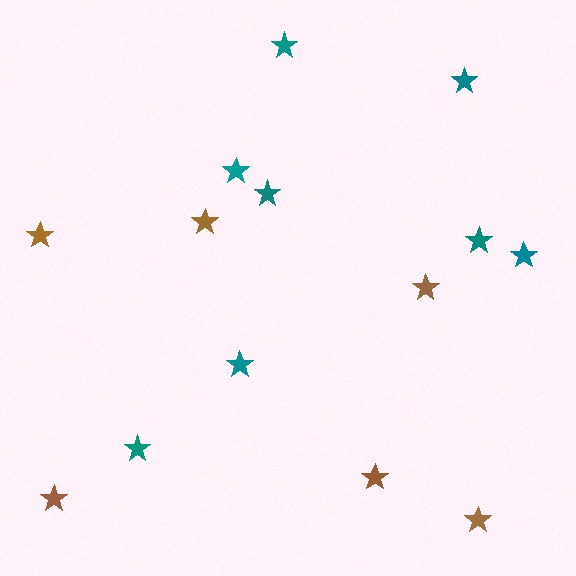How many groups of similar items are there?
There are 2 groups: one group of brown stars (6) and one group of teal stars (8).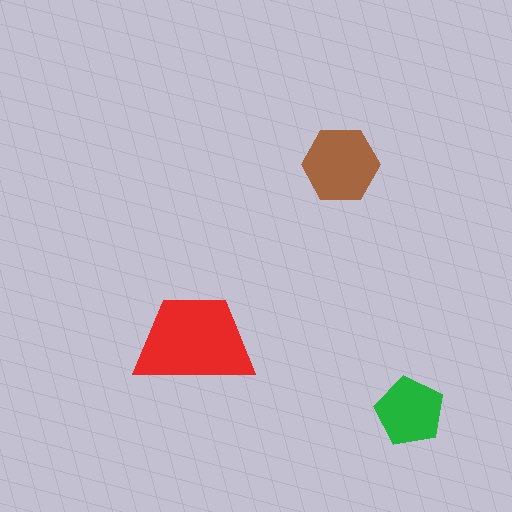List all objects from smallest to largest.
The green pentagon, the brown hexagon, the red trapezoid.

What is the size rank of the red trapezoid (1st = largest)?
1st.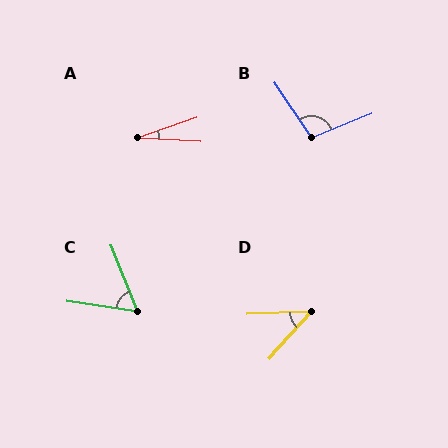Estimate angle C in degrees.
Approximately 60 degrees.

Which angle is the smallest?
A, at approximately 22 degrees.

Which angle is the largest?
B, at approximately 102 degrees.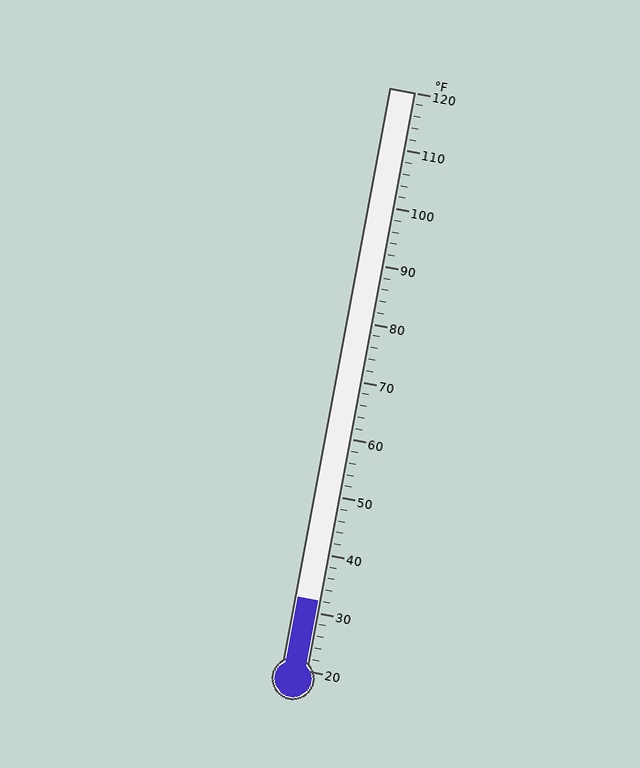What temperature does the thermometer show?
The thermometer shows approximately 32°F.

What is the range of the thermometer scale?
The thermometer scale ranges from 20°F to 120°F.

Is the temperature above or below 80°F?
The temperature is below 80°F.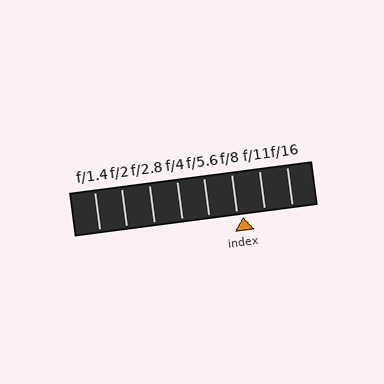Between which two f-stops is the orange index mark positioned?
The index mark is between f/8 and f/11.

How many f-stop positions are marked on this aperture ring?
There are 8 f-stop positions marked.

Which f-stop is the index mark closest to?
The index mark is closest to f/8.